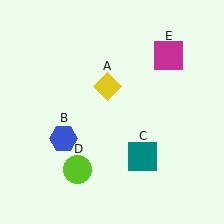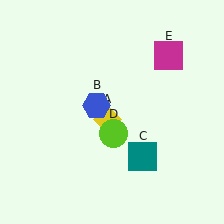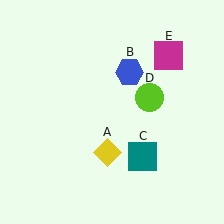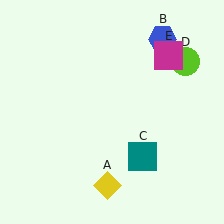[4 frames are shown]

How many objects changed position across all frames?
3 objects changed position: yellow diamond (object A), blue hexagon (object B), lime circle (object D).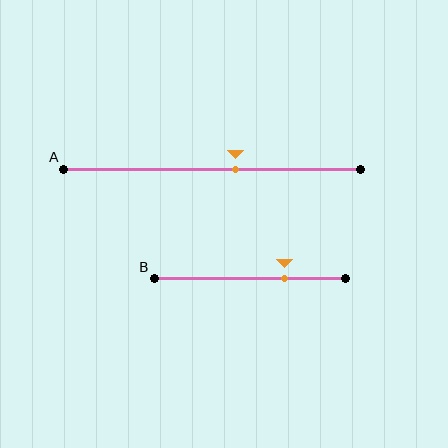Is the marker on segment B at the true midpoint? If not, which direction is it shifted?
No, the marker on segment B is shifted to the right by about 18% of the segment length.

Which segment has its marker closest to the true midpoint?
Segment A has its marker closest to the true midpoint.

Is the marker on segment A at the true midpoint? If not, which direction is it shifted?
No, the marker on segment A is shifted to the right by about 8% of the segment length.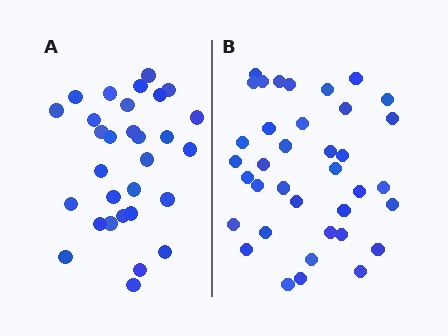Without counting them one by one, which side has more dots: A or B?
Region B (the right region) has more dots.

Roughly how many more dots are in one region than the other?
Region B has roughly 8 or so more dots than region A.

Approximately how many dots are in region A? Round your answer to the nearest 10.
About 30 dots.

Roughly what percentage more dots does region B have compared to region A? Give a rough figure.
About 25% more.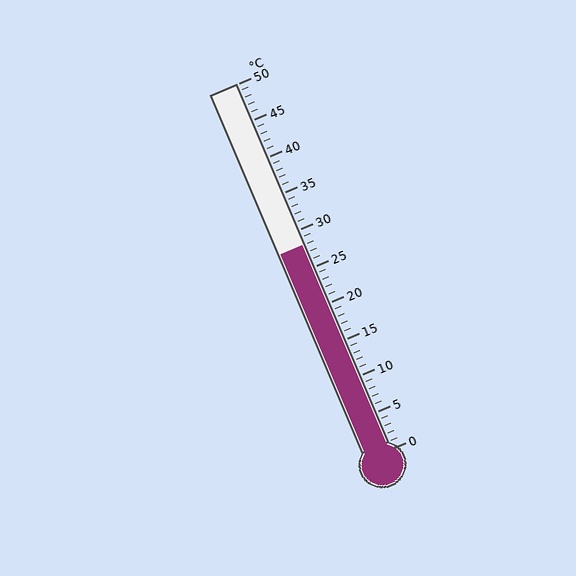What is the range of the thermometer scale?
The thermometer scale ranges from 0°C to 50°C.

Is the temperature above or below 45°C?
The temperature is below 45°C.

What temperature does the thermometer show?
The thermometer shows approximately 28°C.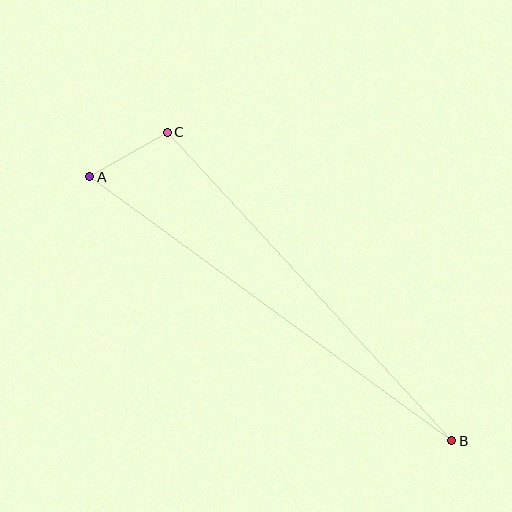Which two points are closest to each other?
Points A and C are closest to each other.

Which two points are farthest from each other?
Points A and B are farthest from each other.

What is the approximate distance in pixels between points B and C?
The distance between B and C is approximately 420 pixels.